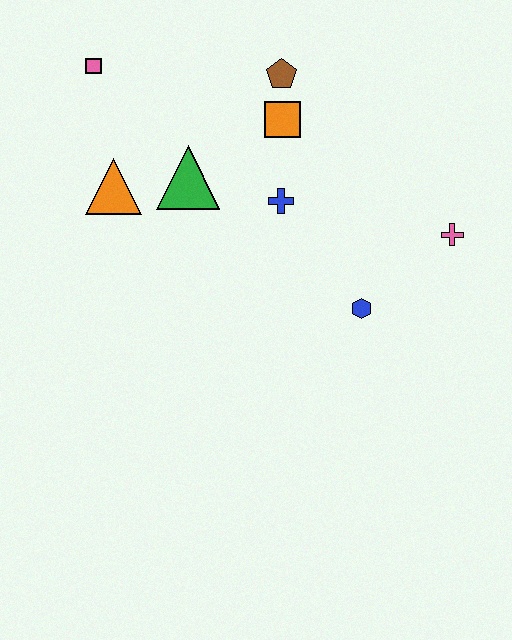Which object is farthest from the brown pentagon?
The blue hexagon is farthest from the brown pentagon.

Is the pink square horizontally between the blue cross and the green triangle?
No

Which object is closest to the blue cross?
The orange square is closest to the blue cross.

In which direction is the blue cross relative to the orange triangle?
The blue cross is to the right of the orange triangle.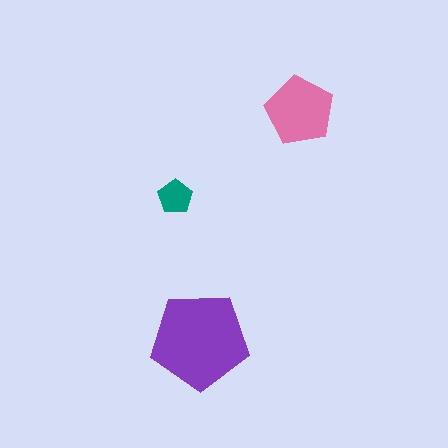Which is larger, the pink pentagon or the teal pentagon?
The pink one.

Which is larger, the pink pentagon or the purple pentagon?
The purple one.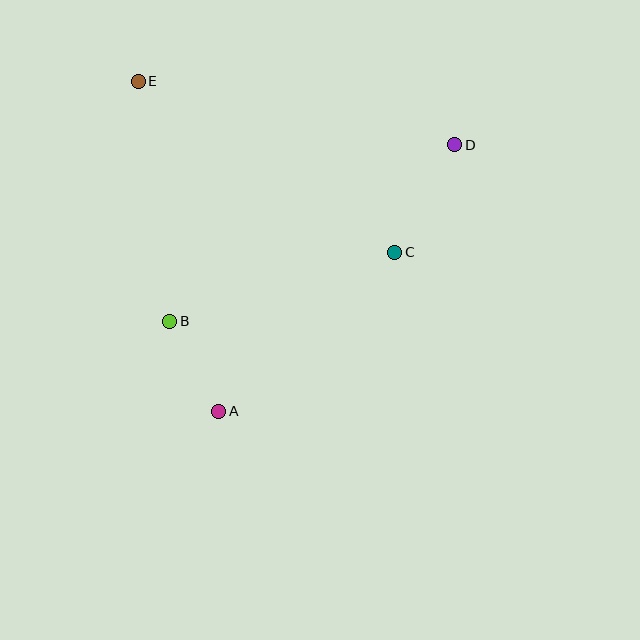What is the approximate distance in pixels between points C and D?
The distance between C and D is approximately 124 pixels.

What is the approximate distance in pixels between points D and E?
The distance between D and E is approximately 323 pixels.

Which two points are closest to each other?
Points A and B are closest to each other.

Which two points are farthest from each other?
Points A and D are farthest from each other.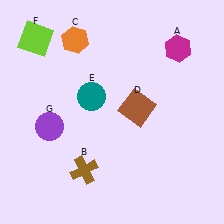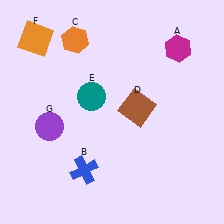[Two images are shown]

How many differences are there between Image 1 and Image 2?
There are 2 differences between the two images.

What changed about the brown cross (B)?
In Image 1, B is brown. In Image 2, it changed to blue.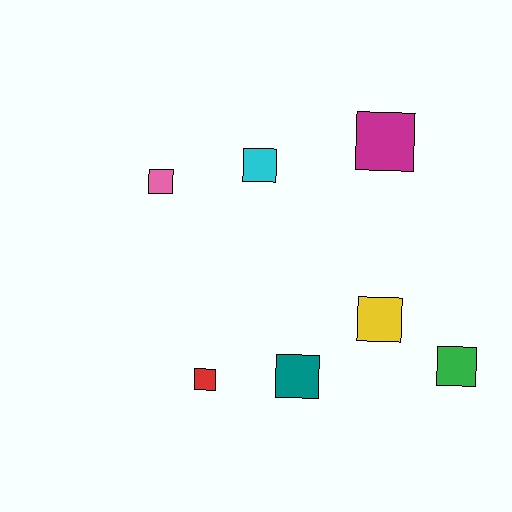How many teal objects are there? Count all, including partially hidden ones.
There is 1 teal object.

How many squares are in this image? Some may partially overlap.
There are 7 squares.